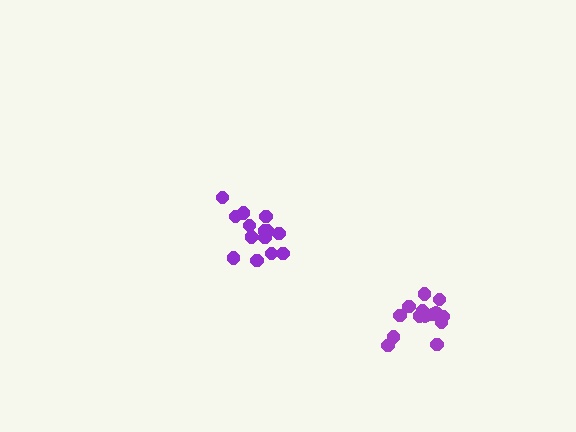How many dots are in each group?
Group 1: 14 dots, Group 2: 15 dots (29 total).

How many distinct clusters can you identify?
There are 2 distinct clusters.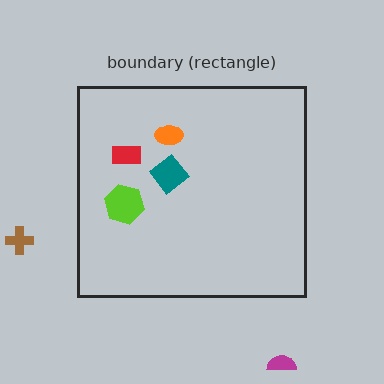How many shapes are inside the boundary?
4 inside, 2 outside.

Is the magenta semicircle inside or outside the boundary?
Outside.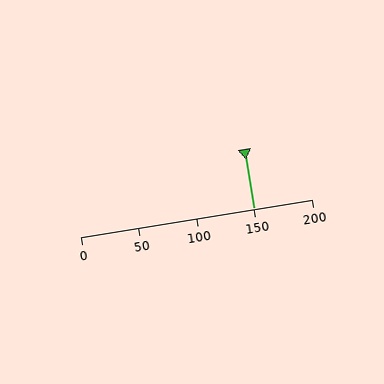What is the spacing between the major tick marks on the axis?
The major ticks are spaced 50 apart.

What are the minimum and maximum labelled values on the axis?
The axis runs from 0 to 200.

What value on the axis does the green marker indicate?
The marker indicates approximately 150.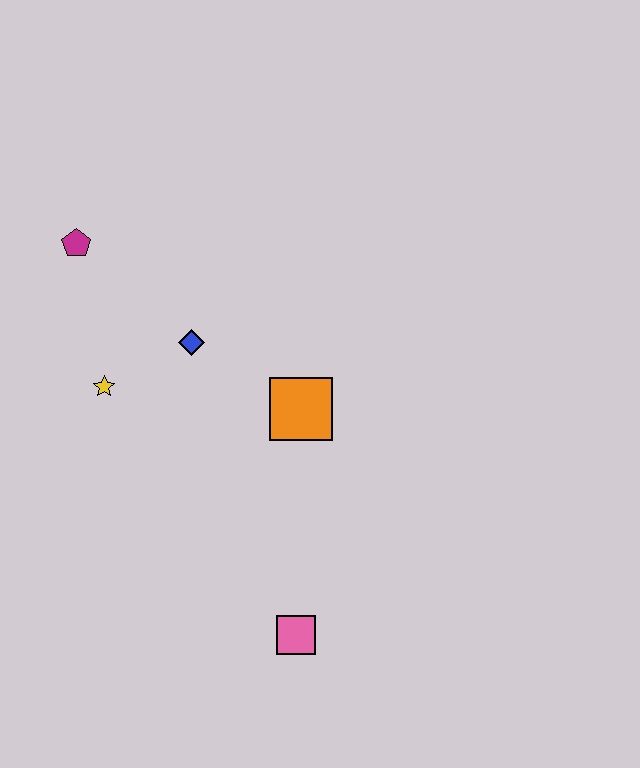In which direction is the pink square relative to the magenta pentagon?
The pink square is below the magenta pentagon.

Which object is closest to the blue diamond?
The yellow star is closest to the blue diamond.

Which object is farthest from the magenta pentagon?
The pink square is farthest from the magenta pentagon.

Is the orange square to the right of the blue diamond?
Yes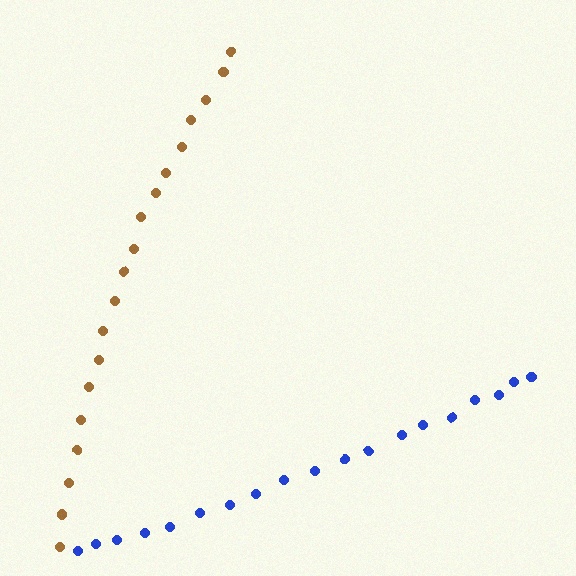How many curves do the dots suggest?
There are 2 distinct paths.